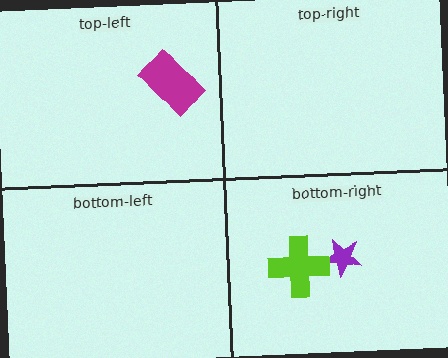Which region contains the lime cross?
The bottom-right region.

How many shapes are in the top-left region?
1.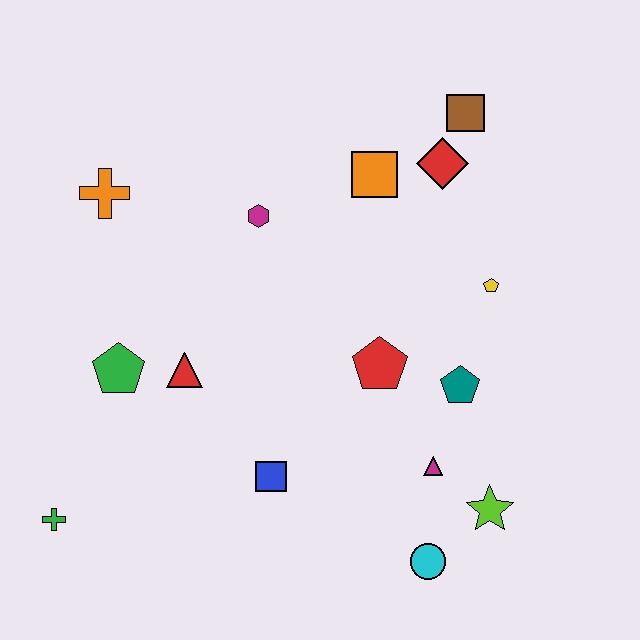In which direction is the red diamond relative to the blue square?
The red diamond is above the blue square.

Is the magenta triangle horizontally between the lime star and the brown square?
No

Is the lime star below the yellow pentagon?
Yes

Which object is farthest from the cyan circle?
The orange cross is farthest from the cyan circle.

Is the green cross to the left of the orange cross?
Yes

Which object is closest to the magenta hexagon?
The orange square is closest to the magenta hexagon.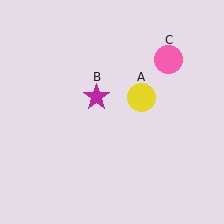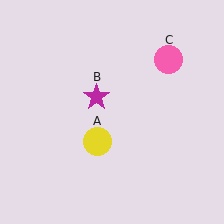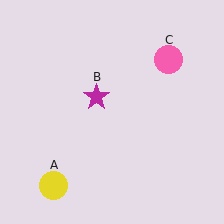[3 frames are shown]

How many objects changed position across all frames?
1 object changed position: yellow circle (object A).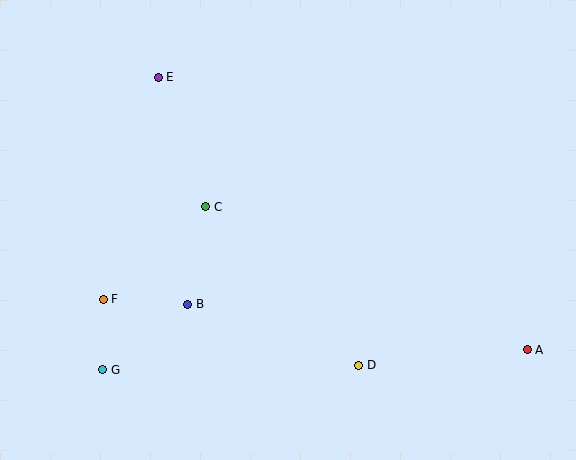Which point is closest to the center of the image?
Point C at (206, 207) is closest to the center.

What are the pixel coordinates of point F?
Point F is at (103, 299).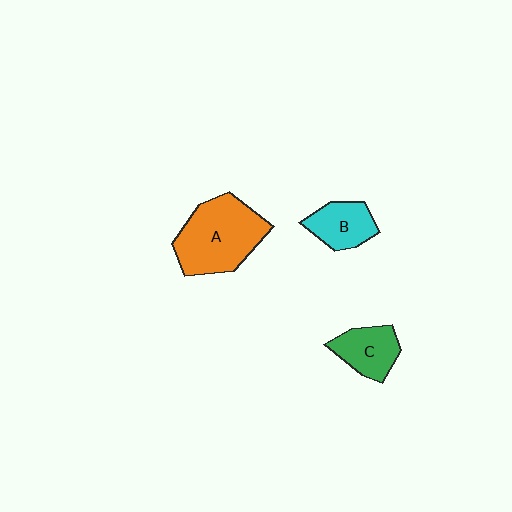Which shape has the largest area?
Shape A (orange).